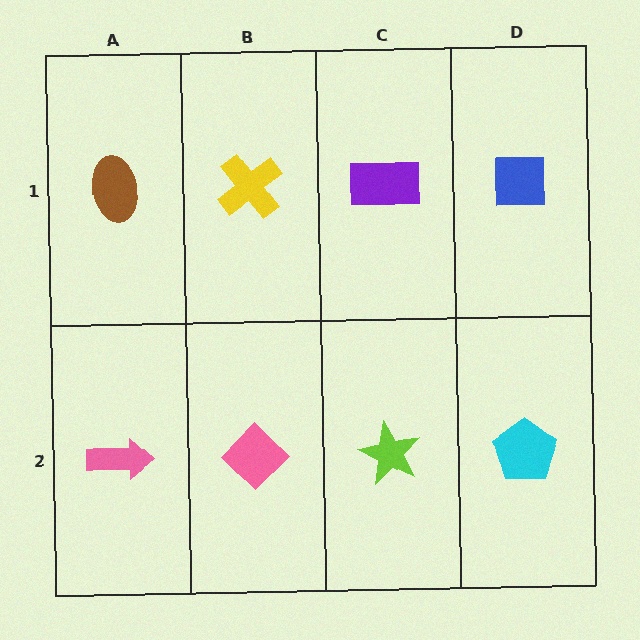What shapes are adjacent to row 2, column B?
A yellow cross (row 1, column B), a pink arrow (row 2, column A), a lime star (row 2, column C).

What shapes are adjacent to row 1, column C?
A lime star (row 2, column C), a yellow cross (row 1, column B), a blue square (row 1, column D).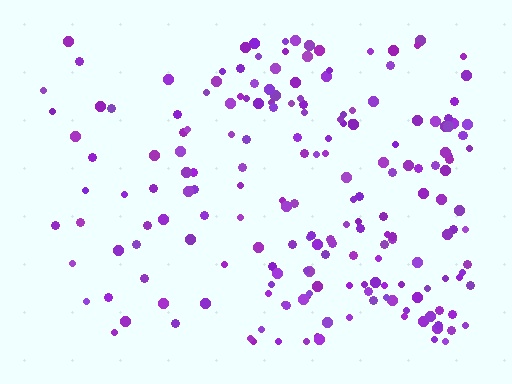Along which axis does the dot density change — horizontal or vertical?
Horizontal.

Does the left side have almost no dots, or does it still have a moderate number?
Still a moderate number, just noticeably fewer than the right.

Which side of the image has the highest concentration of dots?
The right.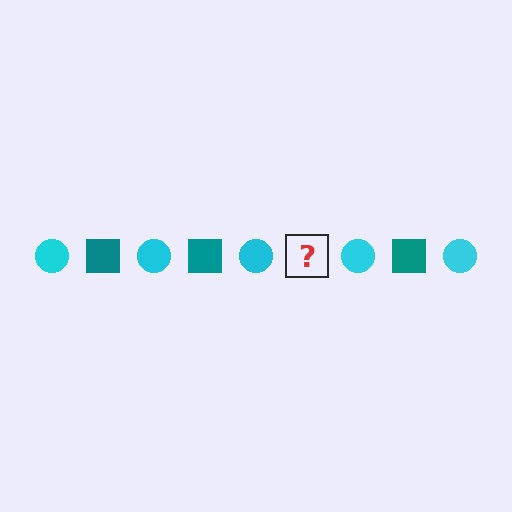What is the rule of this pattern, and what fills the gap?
The rule is that the pattern alternates between cyan circle and teal square. The gap should be filled with a teal square.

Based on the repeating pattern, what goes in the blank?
The blank should be a teal square.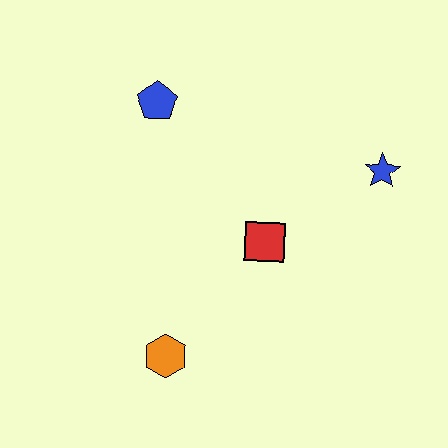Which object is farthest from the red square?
The blue pentagon is farthest from the red square.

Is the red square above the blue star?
No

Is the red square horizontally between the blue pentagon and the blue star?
Yes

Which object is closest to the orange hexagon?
The red square is closest to the orange hexagon.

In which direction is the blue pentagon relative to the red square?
The blue pentagon is above the red square.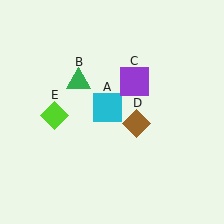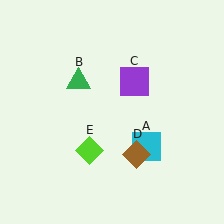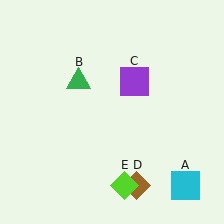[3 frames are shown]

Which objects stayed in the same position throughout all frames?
Green triangle (object B) and purple square (object C) remained stationary.